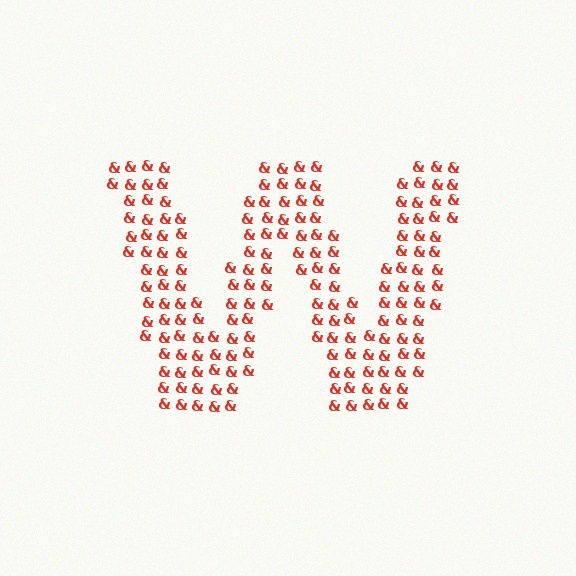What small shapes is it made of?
It is made of small ampersands.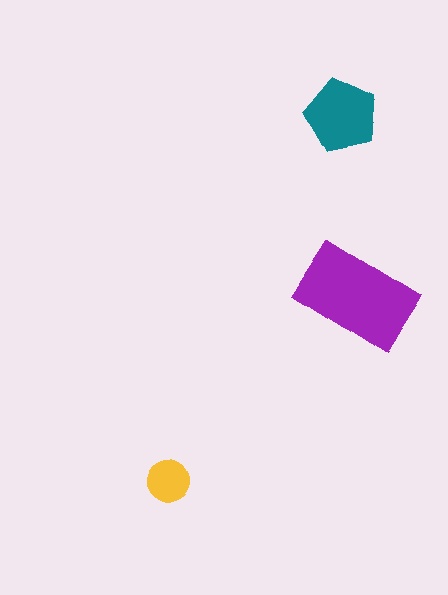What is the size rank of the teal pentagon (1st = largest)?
2nd.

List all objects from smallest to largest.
The yellow circle, the teal pentagon, the purple rectangle.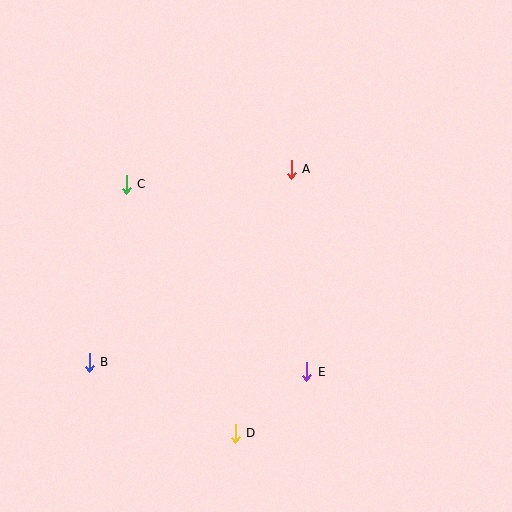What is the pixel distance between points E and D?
The distance between E and D is 94 pixels.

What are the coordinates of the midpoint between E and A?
The midpoint between E and A is at (299, 270).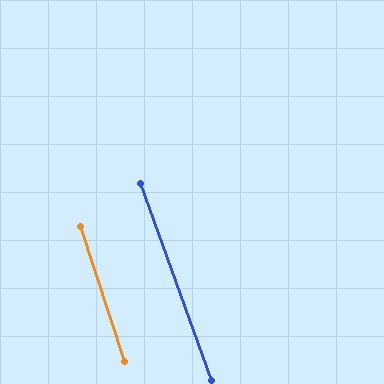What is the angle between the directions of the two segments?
Approximately 2 degrees.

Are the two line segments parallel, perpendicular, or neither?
Parallel — their directions differ by only 1.7°.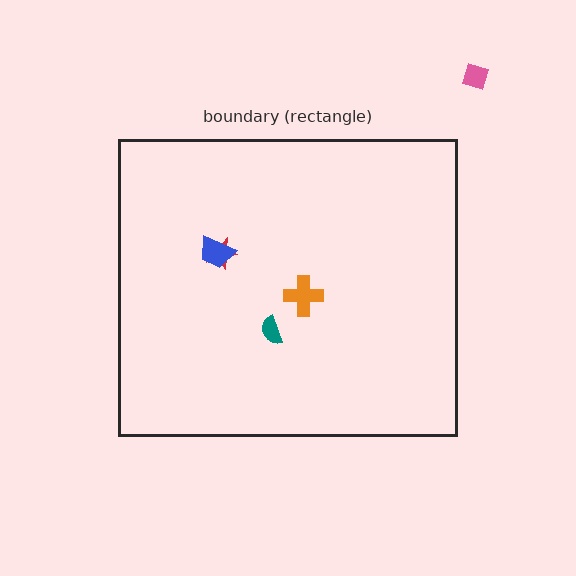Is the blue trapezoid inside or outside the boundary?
Inside.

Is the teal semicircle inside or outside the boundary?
Inside.